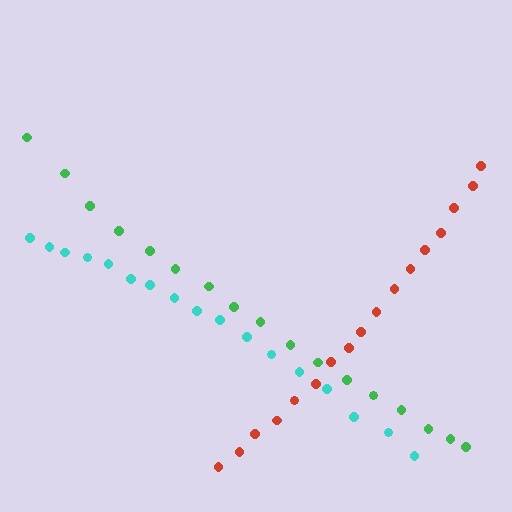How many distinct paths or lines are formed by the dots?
There are 3 distinct paths.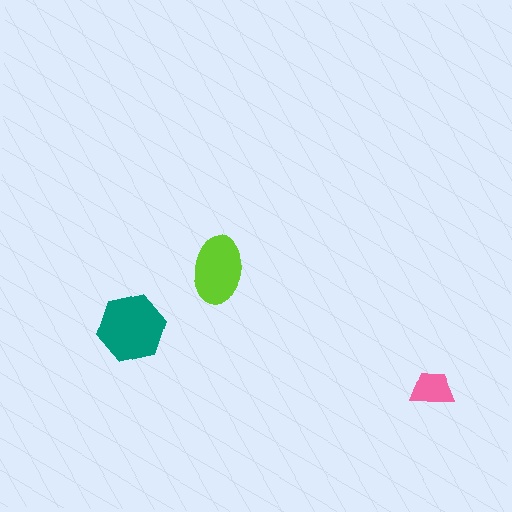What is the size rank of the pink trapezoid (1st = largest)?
3rd.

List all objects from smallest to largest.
The pink trapezoid, the lime ellipse, the teal hexagon.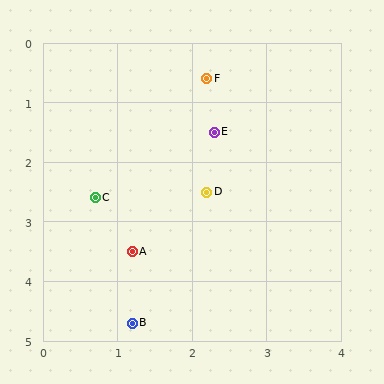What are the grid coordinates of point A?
Point A is at approximately (1.2, 3.5).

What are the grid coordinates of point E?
Point E is at approximately (2.3, 1.5).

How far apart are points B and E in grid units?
Points B and E are about 3.4 grid units apart.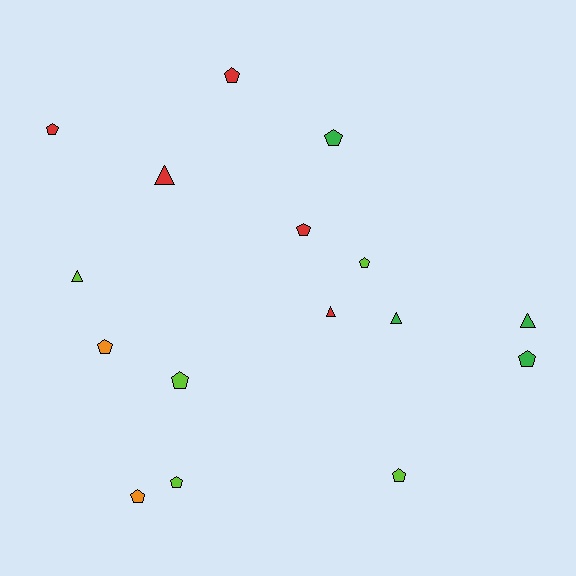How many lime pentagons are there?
There are 4 lime pentagons.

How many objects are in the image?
There are 16 objects.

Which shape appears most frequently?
Pentagon, with 11 objects.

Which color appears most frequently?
Red, with 5 objects.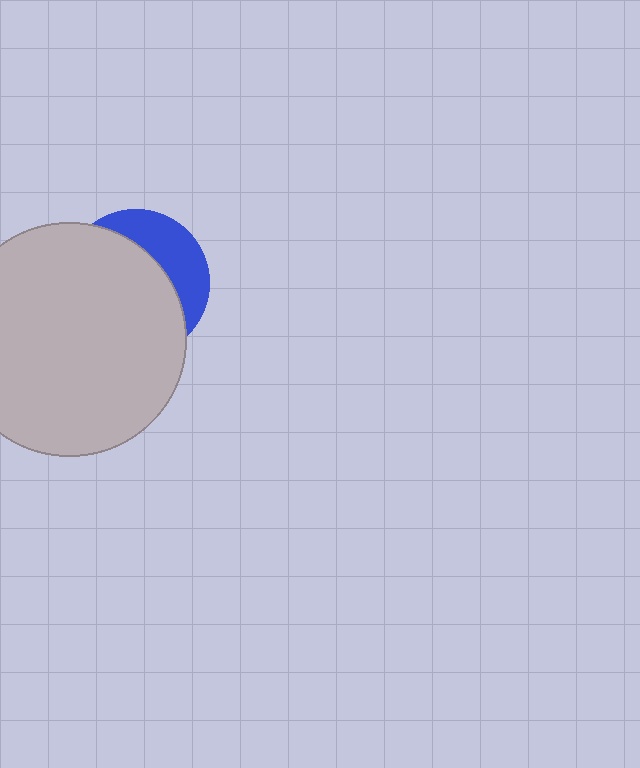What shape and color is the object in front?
The object in front is a light gray circle.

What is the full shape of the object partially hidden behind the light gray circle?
The partially hidden object is a blue circle.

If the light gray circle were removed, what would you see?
You would see the complete blue circle.